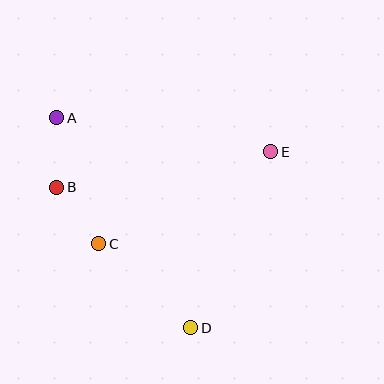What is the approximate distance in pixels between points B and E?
The distance between B and E is approximately 217 pixels.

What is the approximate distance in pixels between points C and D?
The distance between C and D is approximately 124 pixels.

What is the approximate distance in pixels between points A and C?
The distance between A and C is approximately 133 pixels.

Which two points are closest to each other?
Points A and B are closest to each other.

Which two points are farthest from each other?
Points A and D are farthest from each other.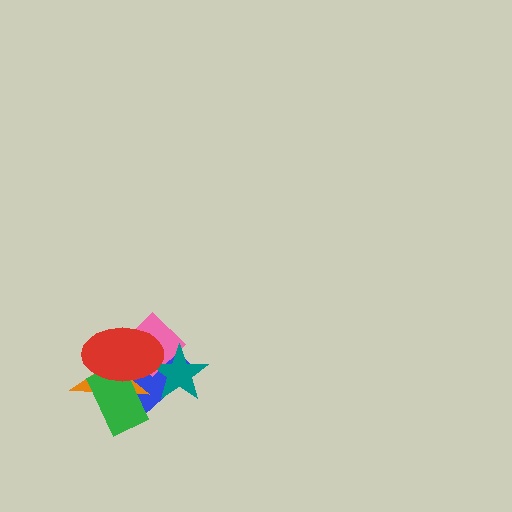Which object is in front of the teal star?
The red ellipse is in front of the teal star.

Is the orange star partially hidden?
Yes, it is partially covered by another shape.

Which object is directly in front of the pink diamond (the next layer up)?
The teal star is directly in front of the pink diamond.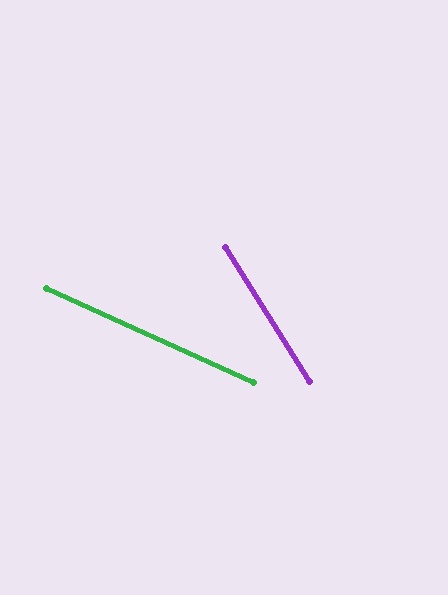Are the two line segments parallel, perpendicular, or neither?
Neither parallel nor perpendicular — they differ by about 34°.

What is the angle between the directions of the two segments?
Approximately 34 degrees.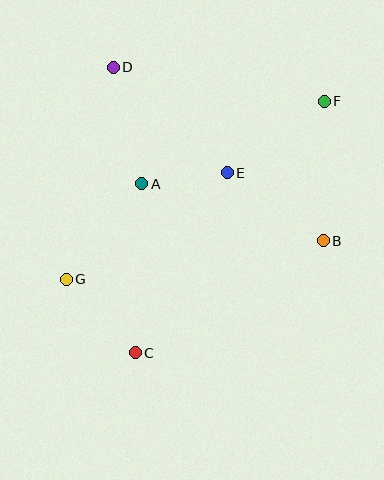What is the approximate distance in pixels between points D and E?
The distance between D and E is approximately 155 pixels.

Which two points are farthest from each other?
Points C and F are farthest from each other.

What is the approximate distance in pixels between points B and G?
The distance between B and G is approximately 260 pixels.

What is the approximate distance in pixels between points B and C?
The distance between B and C is approximately 218 pixels.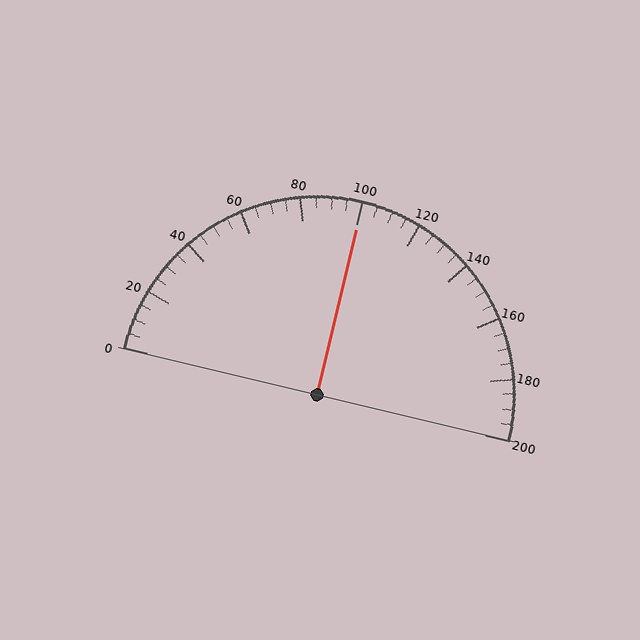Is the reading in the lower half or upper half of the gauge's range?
The reading is in the upper half of the range (0 to 200).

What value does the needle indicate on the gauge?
The needle indicates approximately 100.